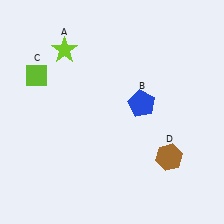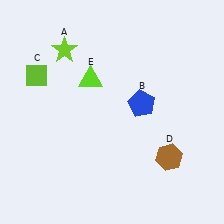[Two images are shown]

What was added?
A lime triangle (E) was added in Image 2.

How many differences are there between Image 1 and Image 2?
There is 1 difference between the two images.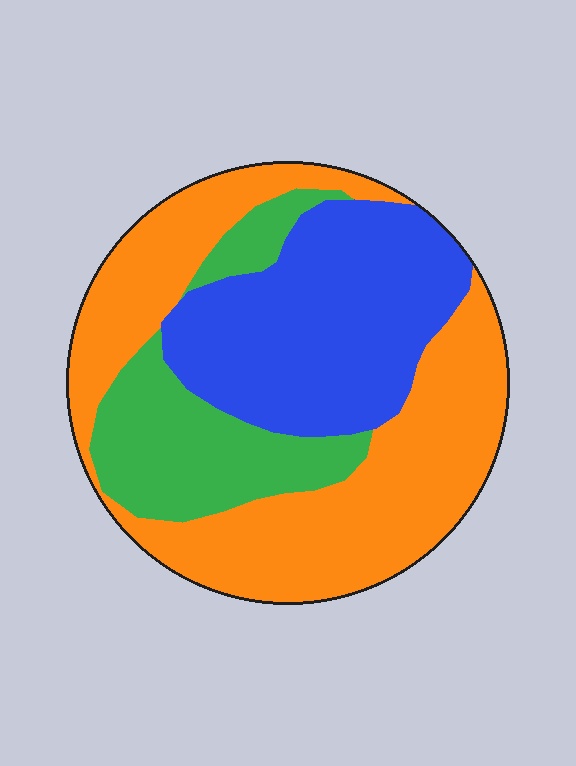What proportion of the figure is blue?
Blue covers about 30% of the figure.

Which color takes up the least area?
Green, at roughly 20%.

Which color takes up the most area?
Orange, at roughly 45%.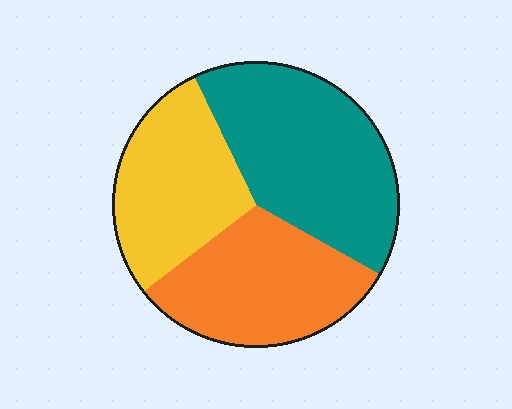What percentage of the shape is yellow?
Yellow covers 28% of the shape.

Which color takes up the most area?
Teal, at roughly 40%.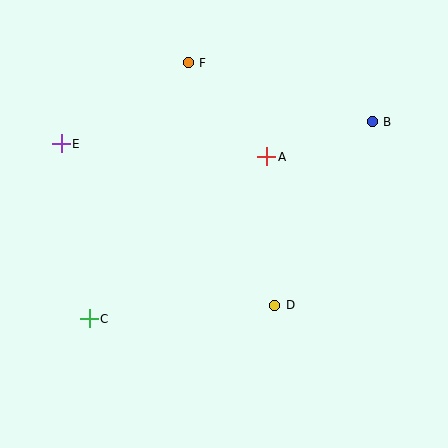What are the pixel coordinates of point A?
Point A is at (267, 157).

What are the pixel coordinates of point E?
Point E is at (61, 144).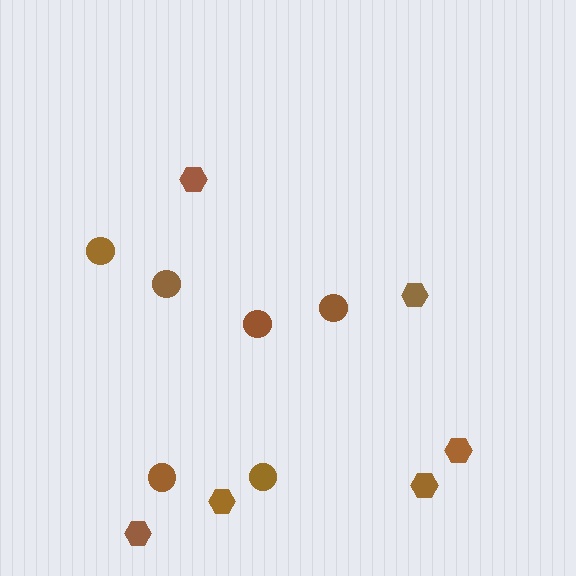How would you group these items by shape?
There are 2 groups: one group of circles (6) and one group of hexagons (6).